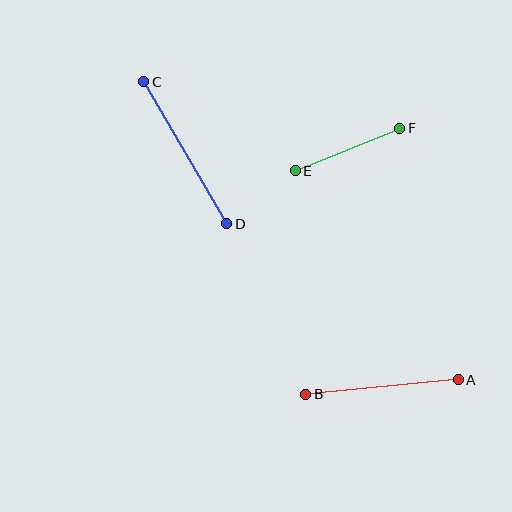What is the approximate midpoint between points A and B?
The midpoint is at approximately (382, 387) pixels.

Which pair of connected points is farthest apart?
Points C and D are farthest apart.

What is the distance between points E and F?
The distance is approximately 113 pixels.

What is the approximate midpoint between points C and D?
The midpoint is at approximately (185, 153) pixels.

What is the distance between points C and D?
The distance is approximately 165 pixels.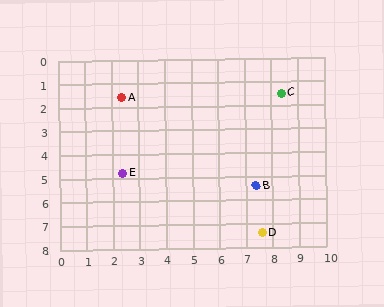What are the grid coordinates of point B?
Point B is at approximately (7.4, 5.4).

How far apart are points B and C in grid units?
Points B and C are about 4.0 grid units apart.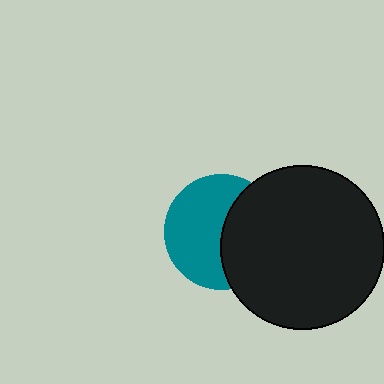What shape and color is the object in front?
The object in front is a black circle.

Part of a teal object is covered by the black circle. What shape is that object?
It is a circle.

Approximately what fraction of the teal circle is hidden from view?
Roughly 42% of the teal circle is hidden behind the black circle.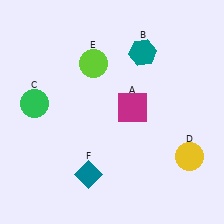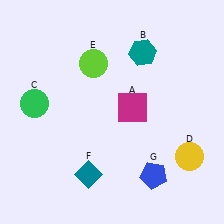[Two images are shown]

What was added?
A blue pentagon (G) was added in Image 2.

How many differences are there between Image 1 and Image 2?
There is 1 difference between the two images.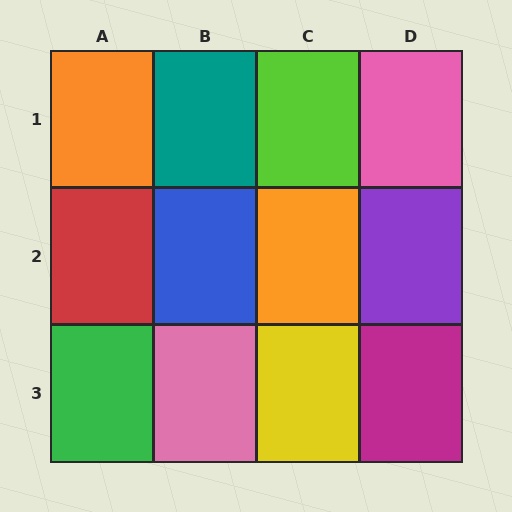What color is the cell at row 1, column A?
Orange.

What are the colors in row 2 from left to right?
Red, blue, orange, purple.